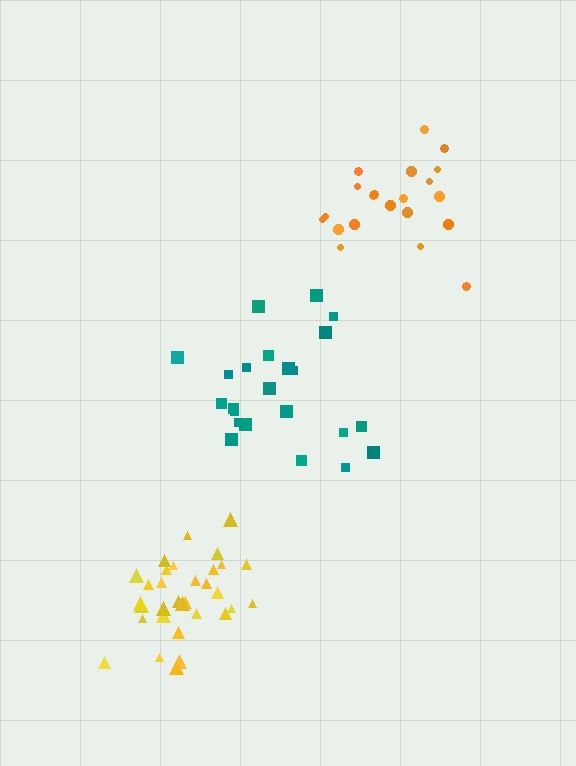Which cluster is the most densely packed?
Yellow.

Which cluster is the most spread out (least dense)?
Teal.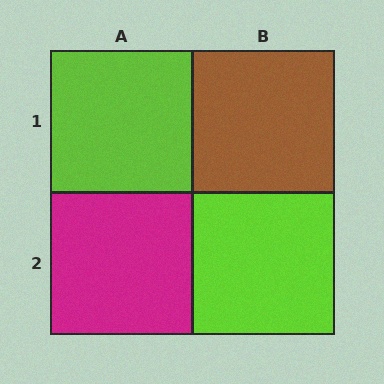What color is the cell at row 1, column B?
Brown.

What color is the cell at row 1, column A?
Lime.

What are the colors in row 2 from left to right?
Magenta, lime.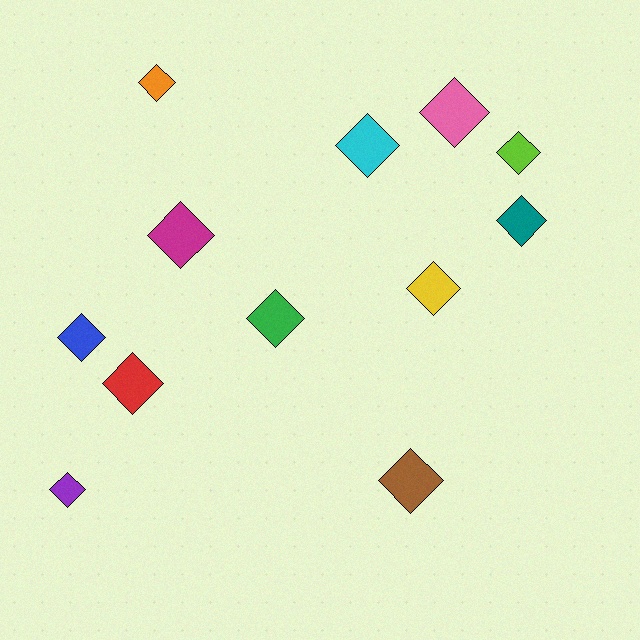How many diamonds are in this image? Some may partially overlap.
There are 12 diamonds.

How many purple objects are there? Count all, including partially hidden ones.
There is 1 purple object.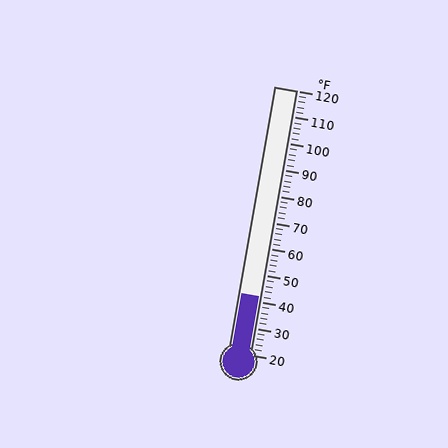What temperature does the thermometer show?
The thermometer shows approximately 42°F.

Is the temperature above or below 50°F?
The temperature is below 50°F.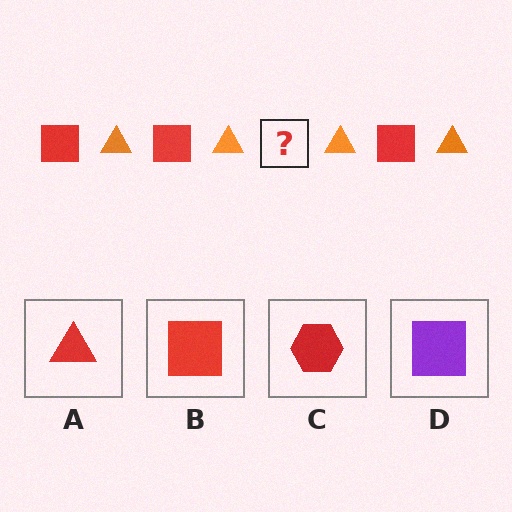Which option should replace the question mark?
Option B.